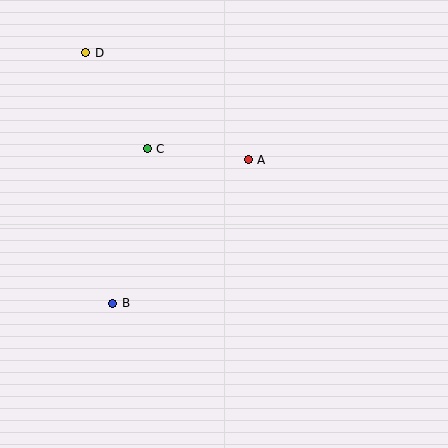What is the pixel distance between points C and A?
The distance between C and A is 101 pixels.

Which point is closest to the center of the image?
Point A at (248, 160) is closest to the center.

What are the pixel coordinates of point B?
Point B is at (113, 303).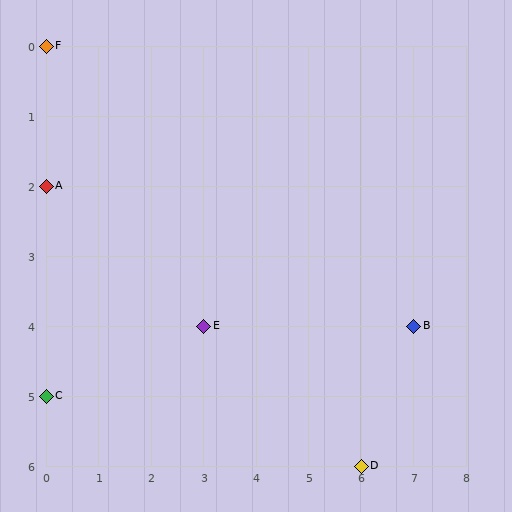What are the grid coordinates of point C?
Point C is at grid coordinates (0, 5).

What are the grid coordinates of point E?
Point E is at grid coordinates (3, 4).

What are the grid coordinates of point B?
Point B is at grid coordinates (7, 4).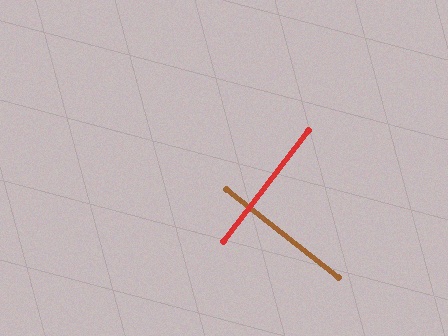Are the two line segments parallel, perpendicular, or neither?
Perpendicular — they meet at approximately 89°.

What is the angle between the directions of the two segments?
Approximately 89 degrees.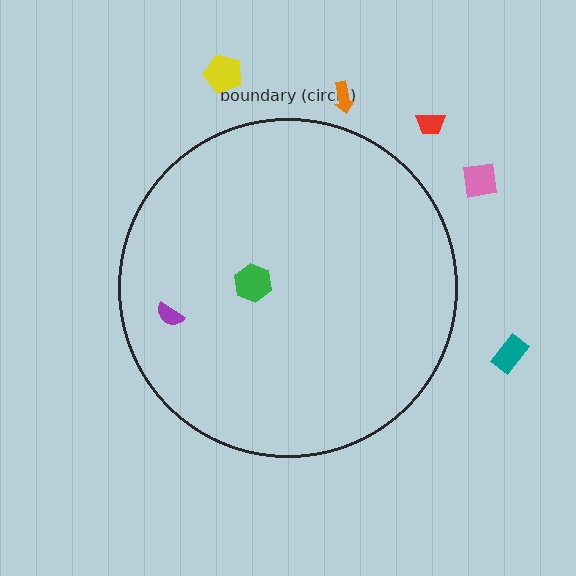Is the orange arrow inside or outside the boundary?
Outside.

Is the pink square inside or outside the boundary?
Outside.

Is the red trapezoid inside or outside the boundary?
Outside.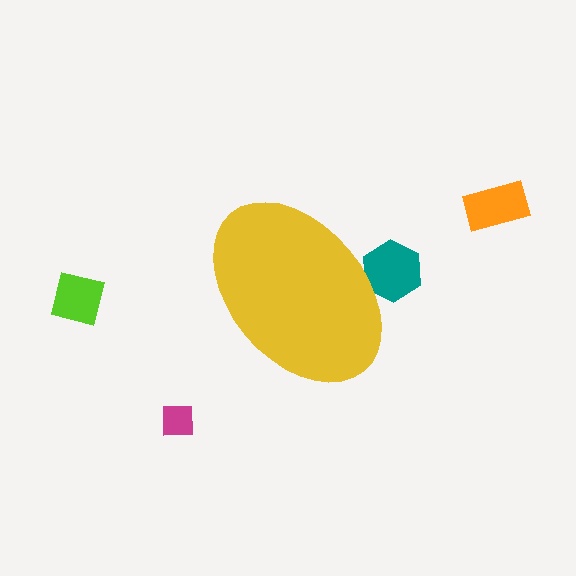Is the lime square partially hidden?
No, the lime square is fully visible.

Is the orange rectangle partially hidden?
No, the orange rectangle is fully visible.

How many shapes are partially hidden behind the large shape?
1 shape is partially hidden.